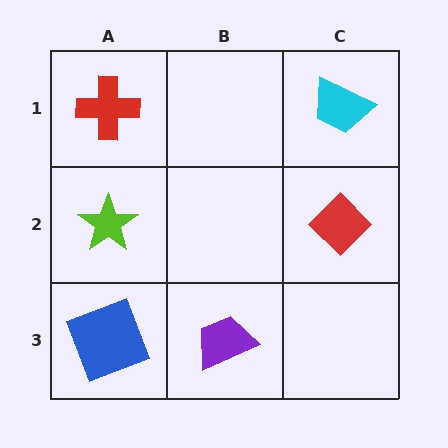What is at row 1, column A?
A red cross.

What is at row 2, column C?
A red diamond.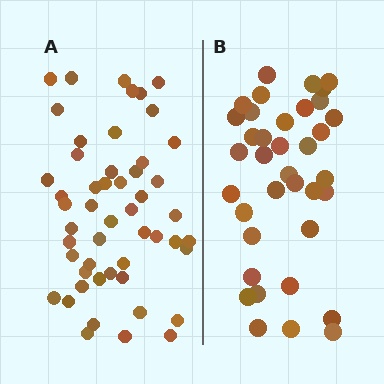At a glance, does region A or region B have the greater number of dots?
Region A (the left region) has more dots.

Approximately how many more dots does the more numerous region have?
Region A has approximately 15 more dots than region B.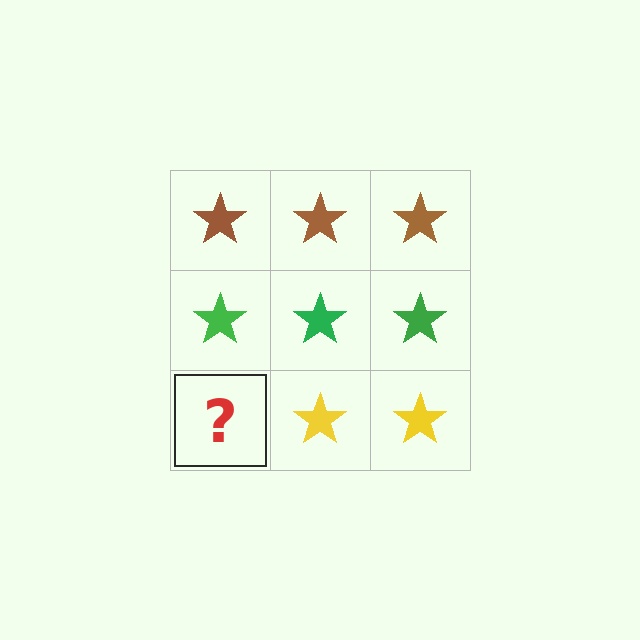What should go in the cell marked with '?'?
The missing cell should contain a yellow star.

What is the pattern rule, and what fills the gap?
The rule is that each row has a consistent color. The gap should be filled with a yellow star.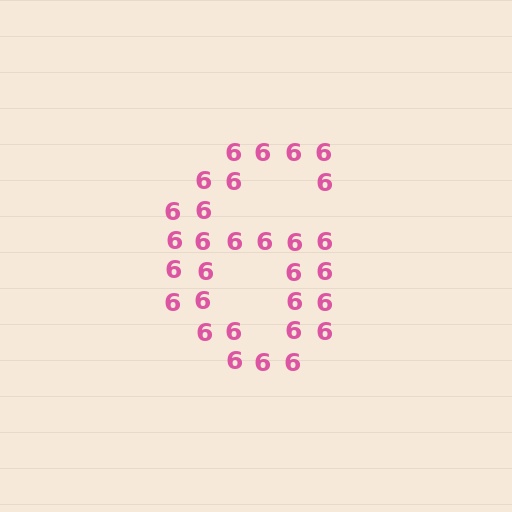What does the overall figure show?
The overall figure shows the digit 6.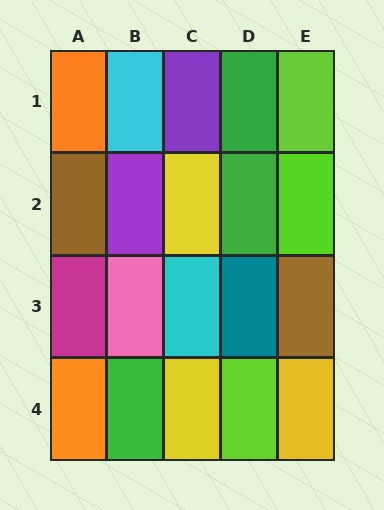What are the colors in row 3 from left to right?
Magenta, pink, cyan, teal, brown.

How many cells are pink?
1 cell is pink.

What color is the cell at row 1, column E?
Lime.